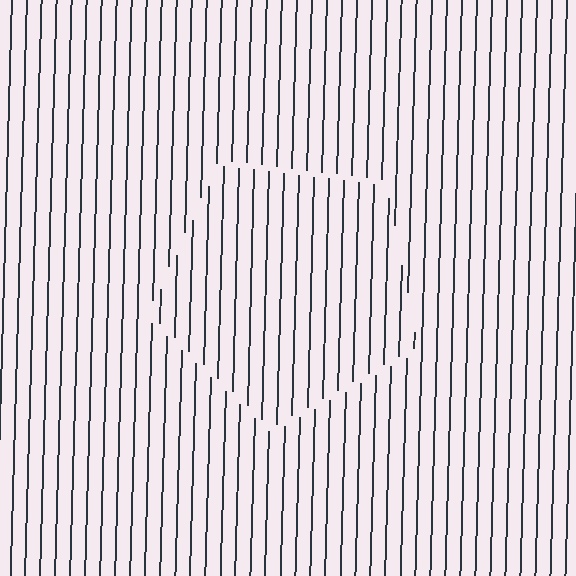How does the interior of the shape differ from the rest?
The interior of the shape contains the same grating, shifted by half a period — the contour is defined by the phase discontinuity where line-ends from the inner and outer gratings abut.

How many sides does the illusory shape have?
5 sides — the line-ends trace a pentagon.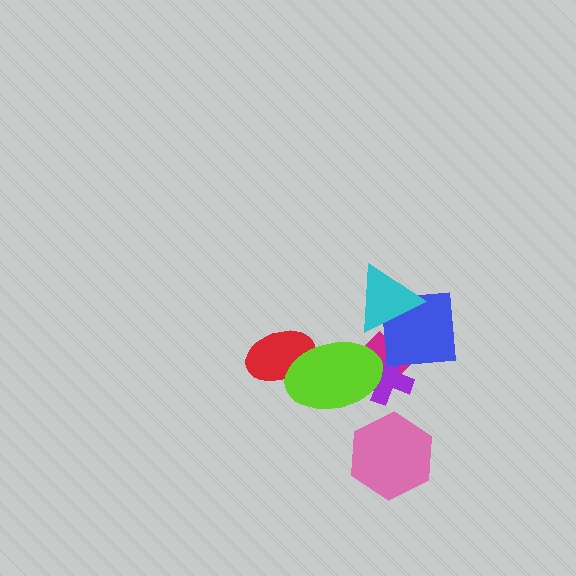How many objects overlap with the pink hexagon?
0 objects overlap with the pink hexagon.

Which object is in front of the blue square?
The cyan triangle is in front of the blue square.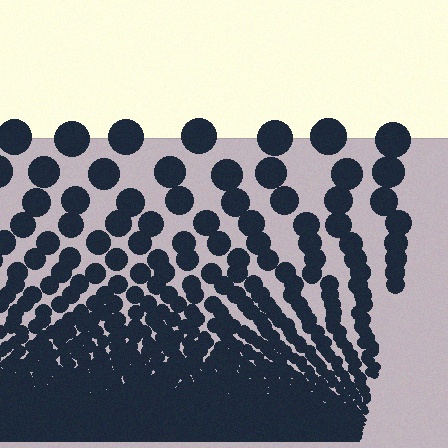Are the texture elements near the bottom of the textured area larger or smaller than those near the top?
Smaller. The gradient is inverted — elements near the bottom are smaller and denser.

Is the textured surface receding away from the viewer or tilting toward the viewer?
The surface appears to tilt toward the viewer. Texture elements get larger and sparser toward the top.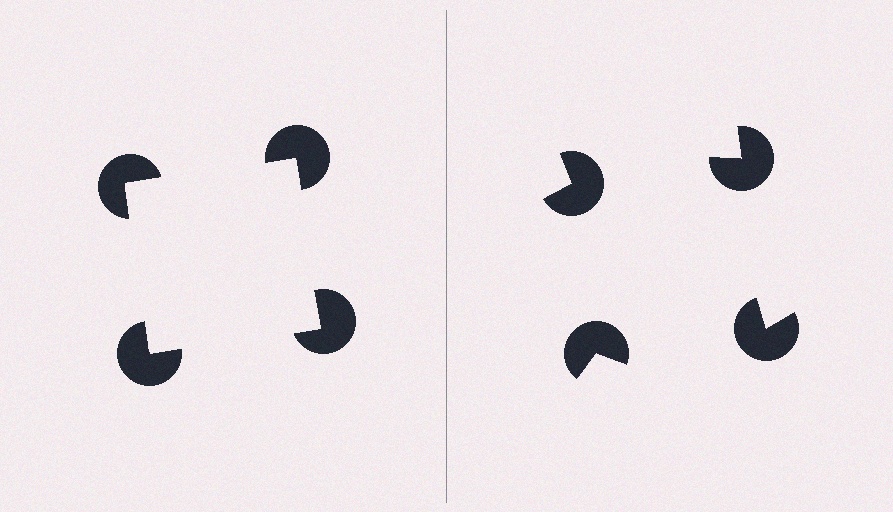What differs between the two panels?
The pac-man discs are positioned identically on both sides; only the wedge orientations differ. On the left they align to a square; on the right they are misaligned.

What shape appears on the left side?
An illusory square.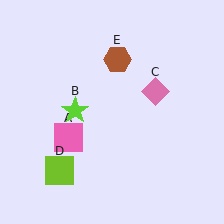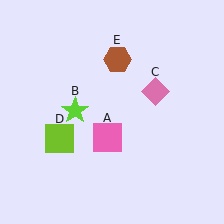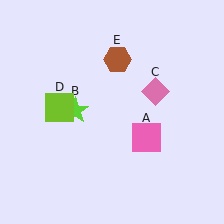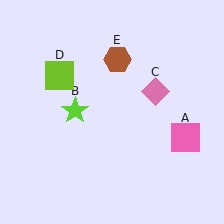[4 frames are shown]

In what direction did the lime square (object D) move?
The lime square (object D) moved up.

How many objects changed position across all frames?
2 objects changed position: pink square (object A), lime square (object D).